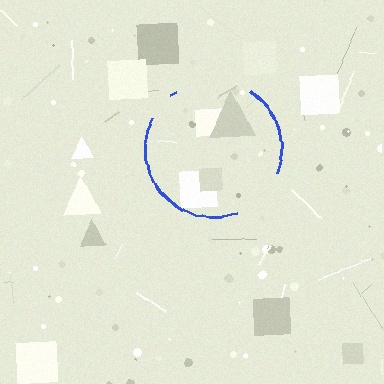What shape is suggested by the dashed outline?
The dashed outline suggests a circle.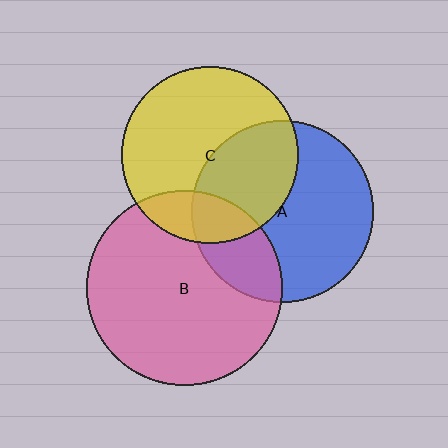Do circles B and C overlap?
Yes.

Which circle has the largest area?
Circle B (pink).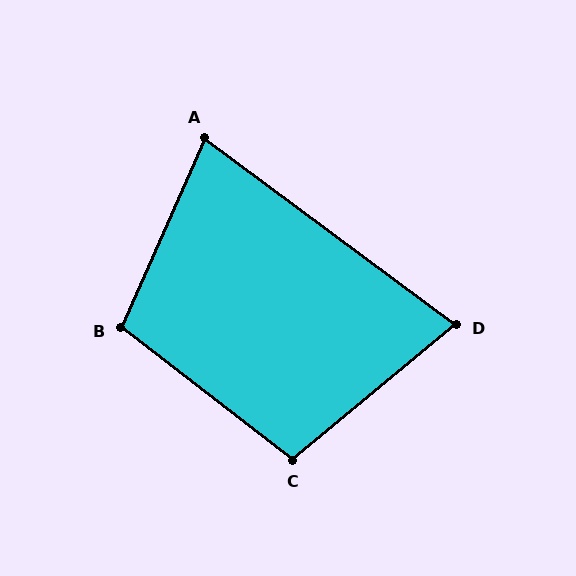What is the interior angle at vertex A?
Approximately 77 degrees (acute).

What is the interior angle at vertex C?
Approximately 103 degrees (obtuse).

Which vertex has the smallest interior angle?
D, at approximately 76 degrees.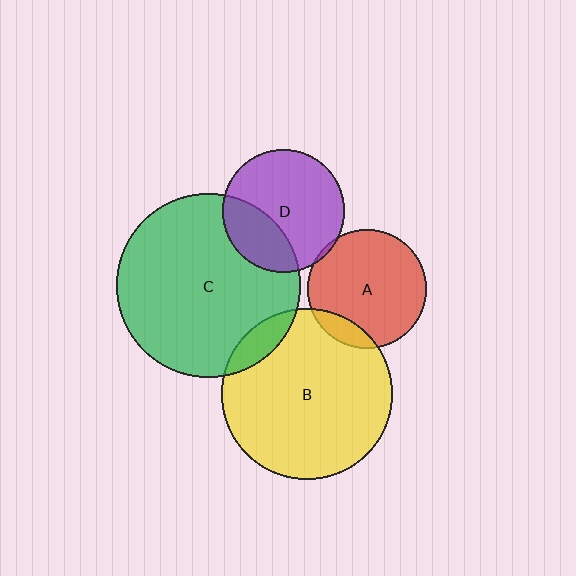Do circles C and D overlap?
Yes.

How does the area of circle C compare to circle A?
Approximately 2.4 times.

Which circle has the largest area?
Circle C (green).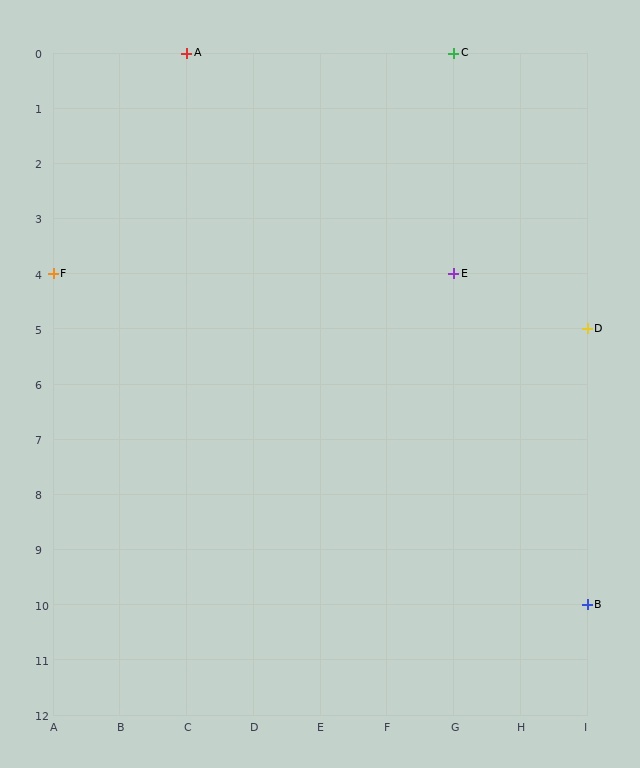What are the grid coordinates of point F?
Point F is at grid coordinates (A, 4).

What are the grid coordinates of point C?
Point C is at grid coordinates (G, 0).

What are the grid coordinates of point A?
Point A is at grid coordinates (C, 0).